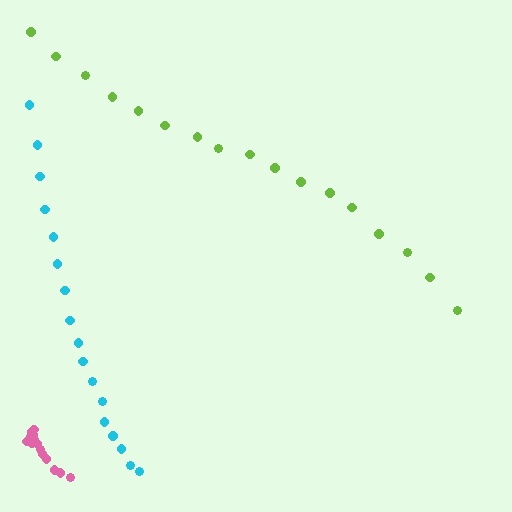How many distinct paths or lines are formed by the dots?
There are 3 distinct paths.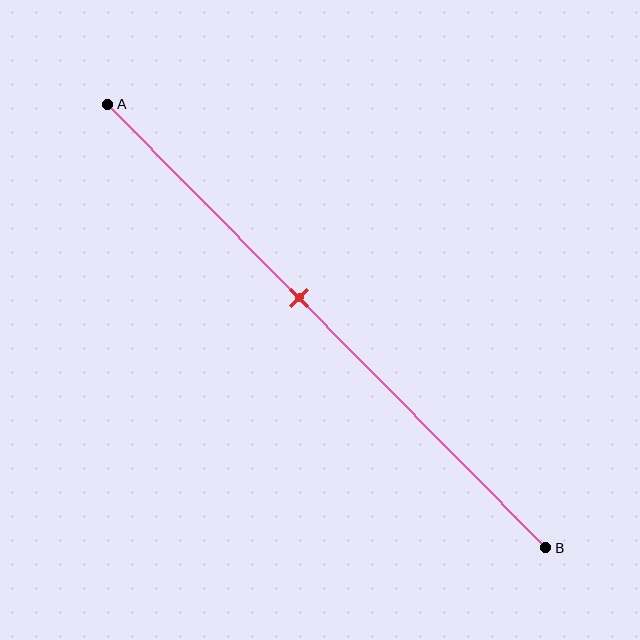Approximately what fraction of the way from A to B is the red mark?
The red mark is approximately 45% of the way from A to B.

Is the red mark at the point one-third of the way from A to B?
No, the mark is at about 45% from A, not at the 33% one-third point.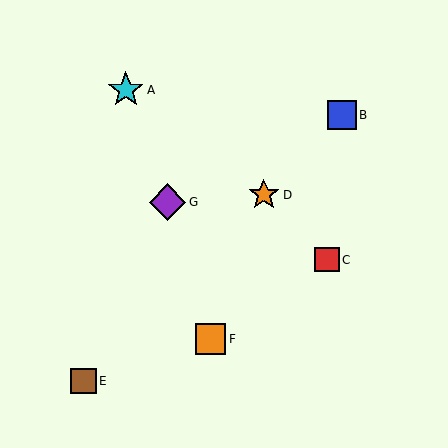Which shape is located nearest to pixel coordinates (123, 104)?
The cyan star (labeled A) at (126, 90) is nearest to that location.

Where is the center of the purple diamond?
The center of the purple diamond is at (168, 202).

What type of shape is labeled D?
Shape D is an orange star.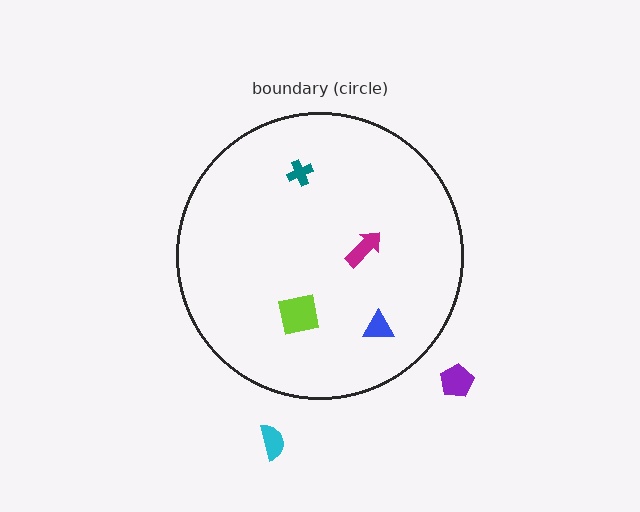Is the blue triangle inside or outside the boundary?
Inside.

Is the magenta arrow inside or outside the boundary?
Inside.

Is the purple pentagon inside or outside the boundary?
Outside.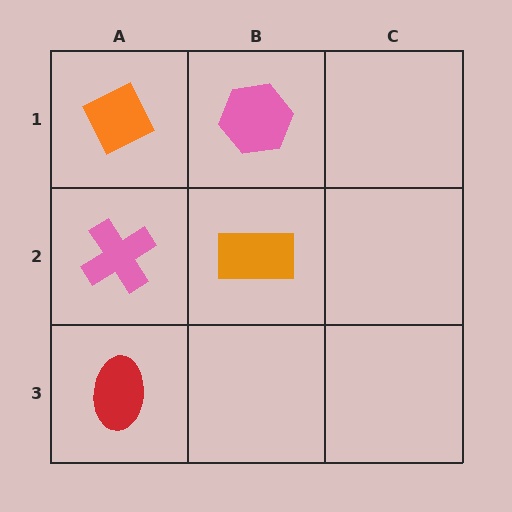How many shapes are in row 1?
2 shapes.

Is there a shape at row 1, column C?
No, that cell is empty.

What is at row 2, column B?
An orange rectangle.